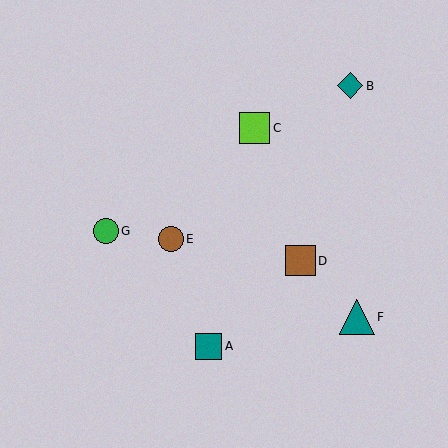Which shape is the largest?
The teal triangle (labeled F) is the largest.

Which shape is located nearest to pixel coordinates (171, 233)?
The brown circle (labeled E) at (171, 239) is nearest to that location.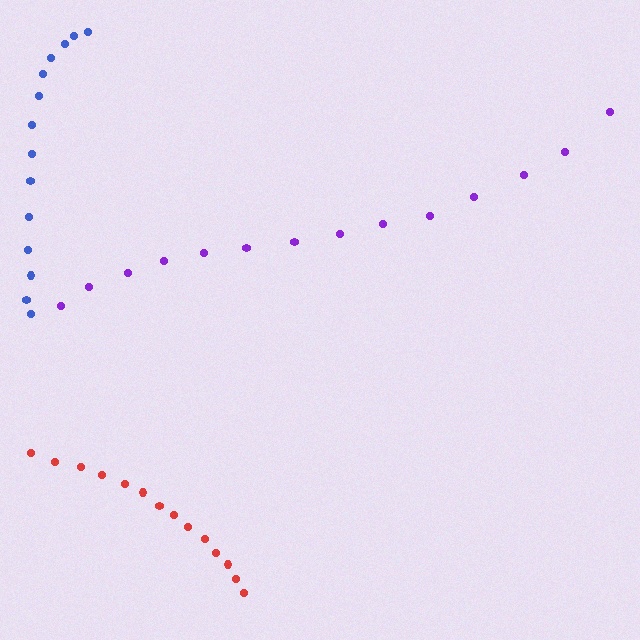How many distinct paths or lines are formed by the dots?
There are 3 distinct paths.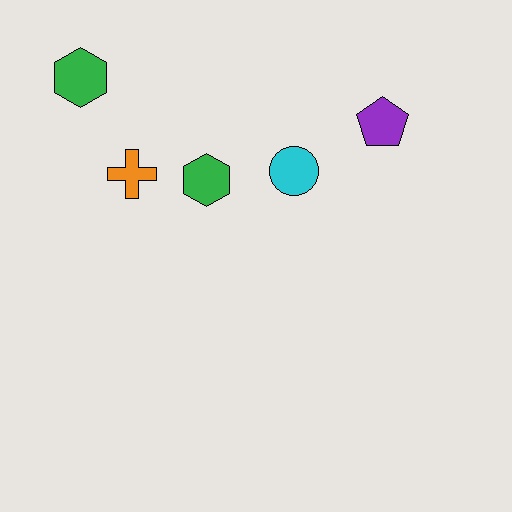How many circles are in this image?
There is 1 circle.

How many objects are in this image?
There are 5 objects.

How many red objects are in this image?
There are no red objects.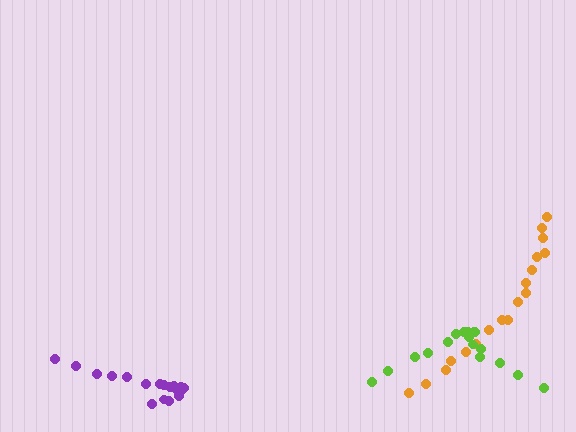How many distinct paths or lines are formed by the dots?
There are 3 distinct paths.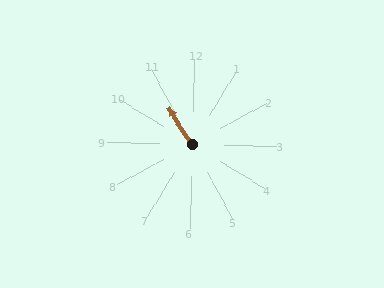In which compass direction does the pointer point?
Northwest.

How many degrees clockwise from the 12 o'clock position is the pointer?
Approximately 325 degrees.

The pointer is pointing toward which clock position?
Roughly 11 o'clock.